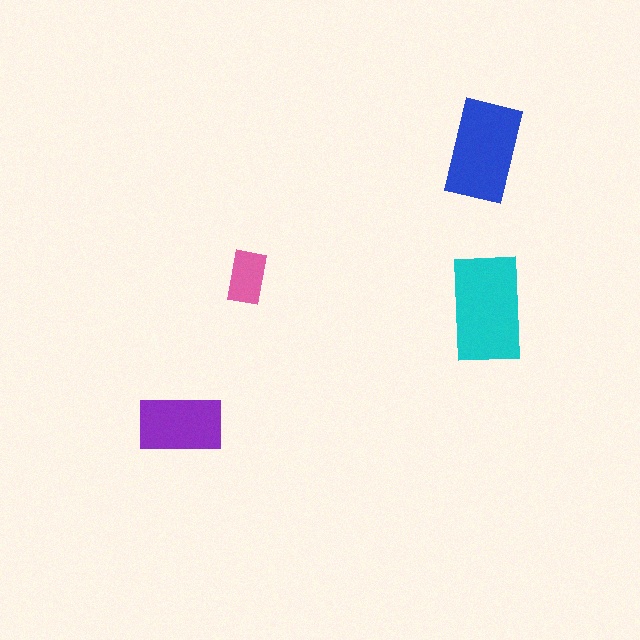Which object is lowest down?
The purple rectangle is bottommost.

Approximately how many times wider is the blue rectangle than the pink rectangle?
About 2 times wider.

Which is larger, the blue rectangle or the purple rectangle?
The blue one.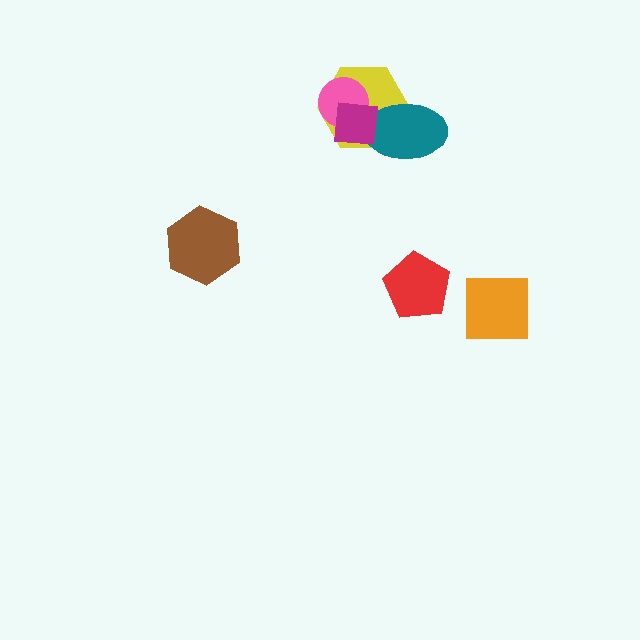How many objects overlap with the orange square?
0 objects overlap with the orange square.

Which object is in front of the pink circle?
The magenta square is in front of the pink circle.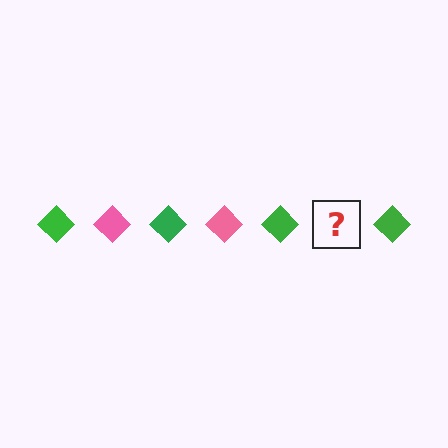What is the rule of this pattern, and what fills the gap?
The rule is that the pattern cycles through green, pink diamonds. The gap should be filled with a pink diamond.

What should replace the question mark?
The question mark should be replaced with a pink diamond.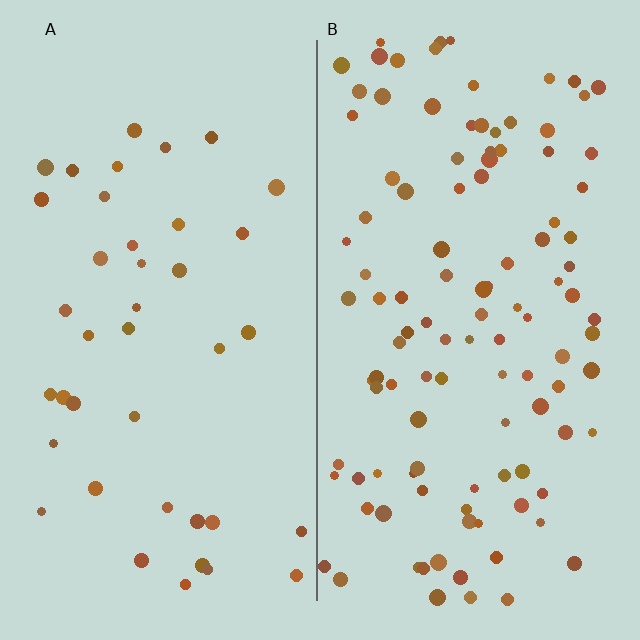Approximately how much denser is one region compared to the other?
Approximately 2.8× — region B over region A.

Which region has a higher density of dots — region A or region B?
B (the right).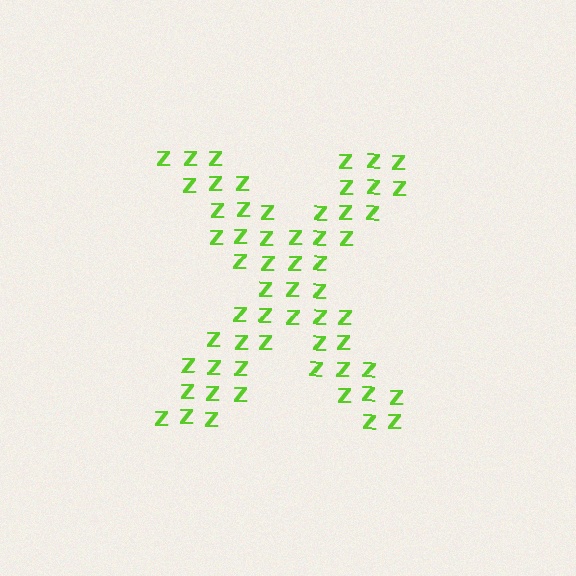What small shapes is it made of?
It is made of small letter Z's.